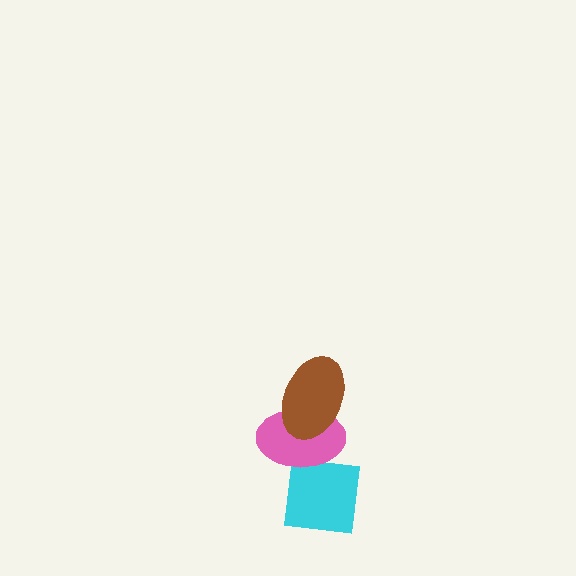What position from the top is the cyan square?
The cyan square is 3rd from the top.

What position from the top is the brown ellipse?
The brown ellipse is 1st from the top.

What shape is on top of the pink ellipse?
The brown ellipse is on top of the pink ellipse.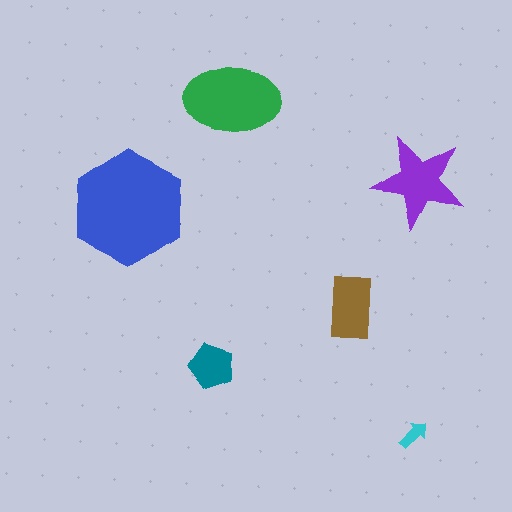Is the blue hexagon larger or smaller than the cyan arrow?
Larger.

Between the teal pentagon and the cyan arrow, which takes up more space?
The teal pentagon.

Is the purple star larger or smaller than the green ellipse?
Smaller.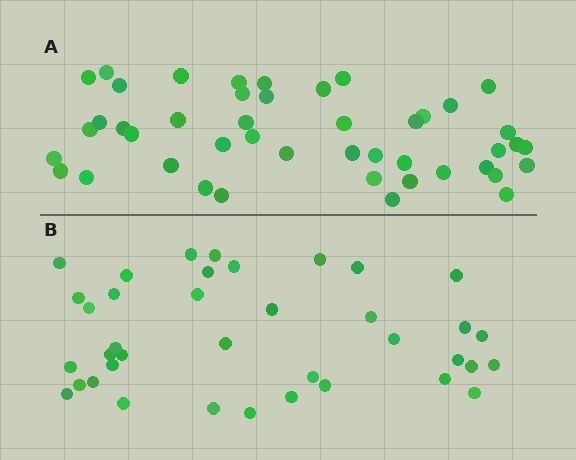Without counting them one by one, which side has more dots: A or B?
Region A (the top region) has more dots.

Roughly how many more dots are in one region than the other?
Region A has roughly 8 or so more dots than region B.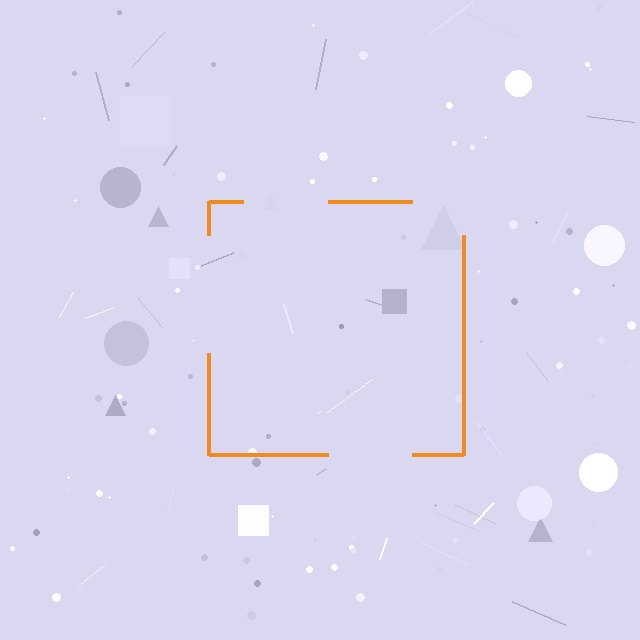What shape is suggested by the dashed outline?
The dashed outline suggests a square.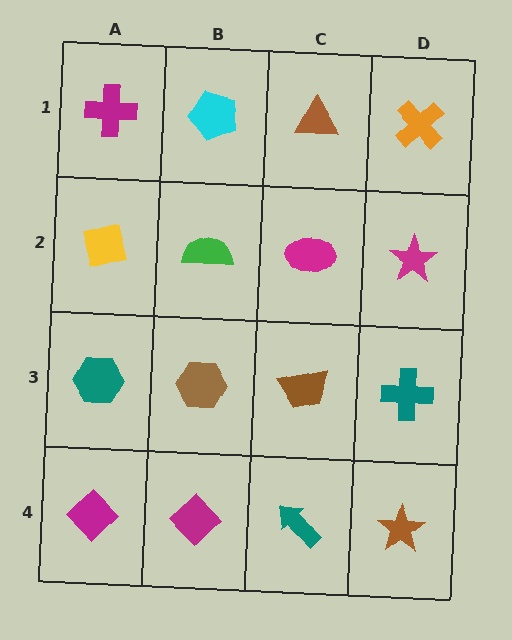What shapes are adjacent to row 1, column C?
A magenta ellipse (row 2, column C), a cyan pentagon (row 1, column B), an orange cross (row 1, column D).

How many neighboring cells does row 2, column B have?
4.